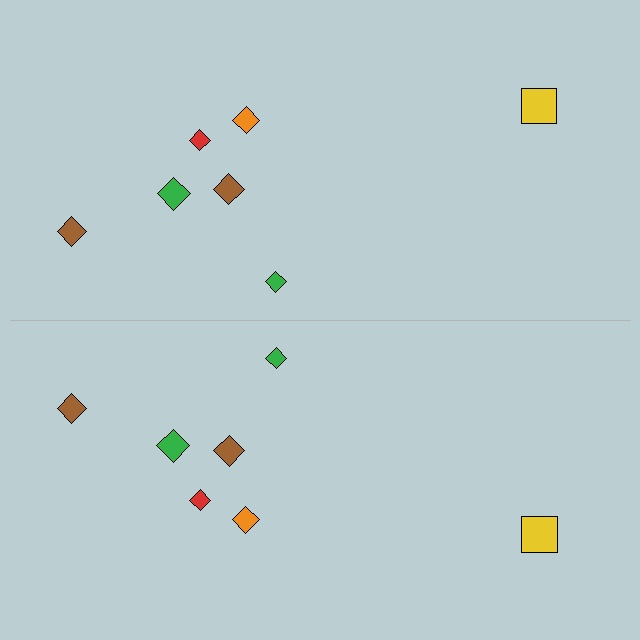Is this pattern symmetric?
Yes, this pattern has bilateral (reflection) symmetry.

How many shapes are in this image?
There are 14 shapes in this image.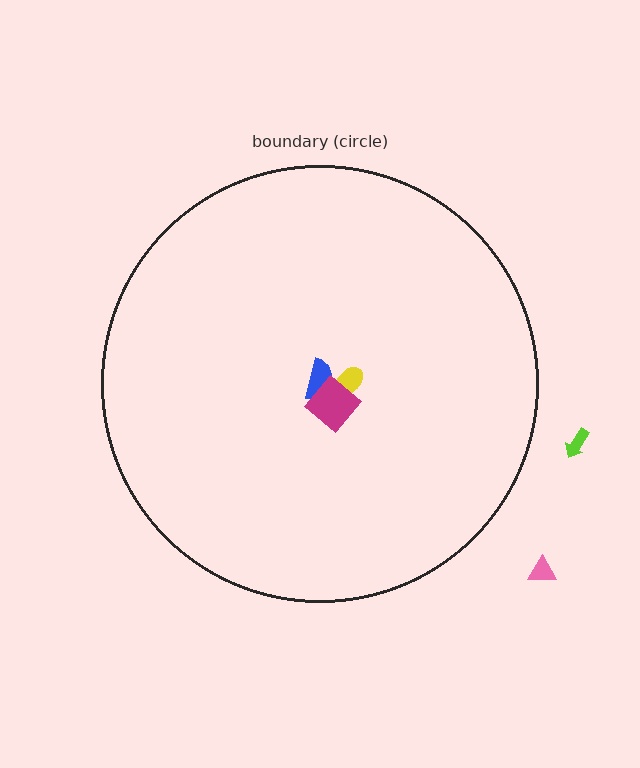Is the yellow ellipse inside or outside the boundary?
Inside.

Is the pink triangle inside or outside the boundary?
Outside.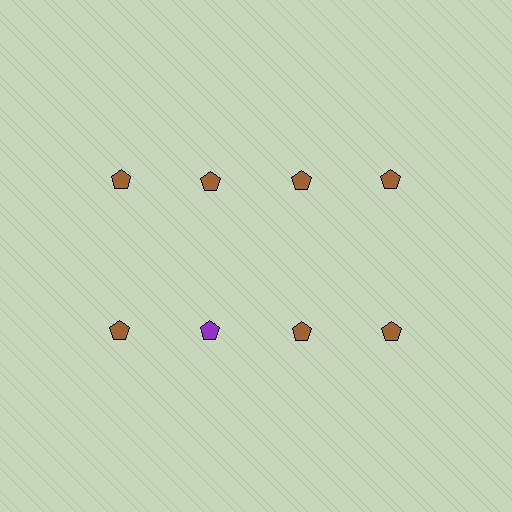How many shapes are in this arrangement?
There are 8 shapes arranged in a grid pattern.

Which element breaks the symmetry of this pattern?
The purple pentagon in the second row, second from left column breaks the symmetry. All other shapes are brown pentagons.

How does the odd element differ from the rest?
It has a different color: purple instead of brown.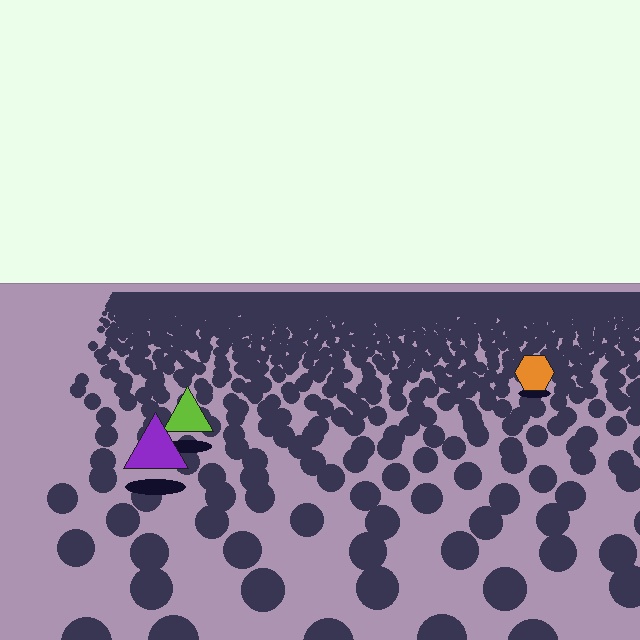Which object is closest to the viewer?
The purple triangle is closest. The texture marks near it are larger and more spread out.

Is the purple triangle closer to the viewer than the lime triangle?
Yes. The purple triangle is closer — you can tell from the texture gradient: the ground texture is coarser near it.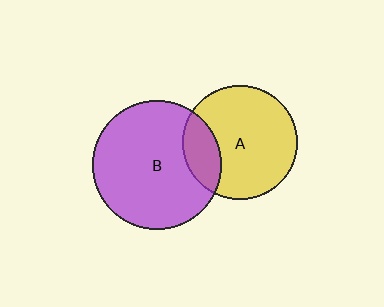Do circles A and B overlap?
Yes.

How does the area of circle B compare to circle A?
Approximately 1.3 times.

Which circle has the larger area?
Circle B (purple).